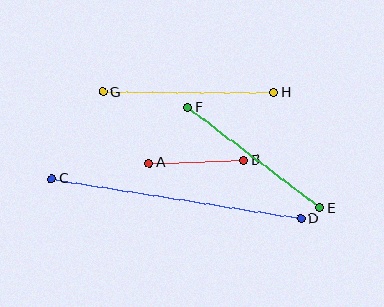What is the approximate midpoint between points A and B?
The midpoint is at approximately (196, 161) pixels.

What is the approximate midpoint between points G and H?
The midpoint is at approximately (188, 92) pixels.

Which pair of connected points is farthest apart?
Points C and D are farthest apart.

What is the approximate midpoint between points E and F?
The midpoint is at approximately (254, 158) pixels.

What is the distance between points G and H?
The distance is approximately 171 pixels.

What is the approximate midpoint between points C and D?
The midpoint is at approximately (176, 199) pixels.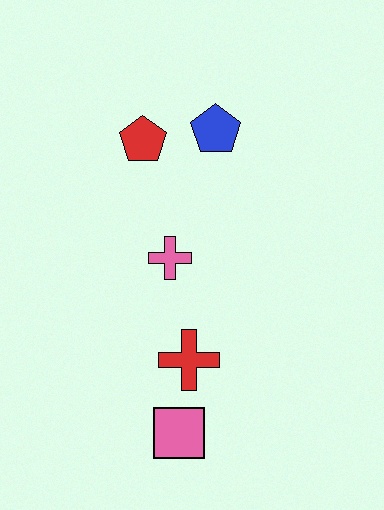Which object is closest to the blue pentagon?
The red pentagon is closest to the blue pentagon.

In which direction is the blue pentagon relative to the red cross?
The blue pentagon is above the red cross.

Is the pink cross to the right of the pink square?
No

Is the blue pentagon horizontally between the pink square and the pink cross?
No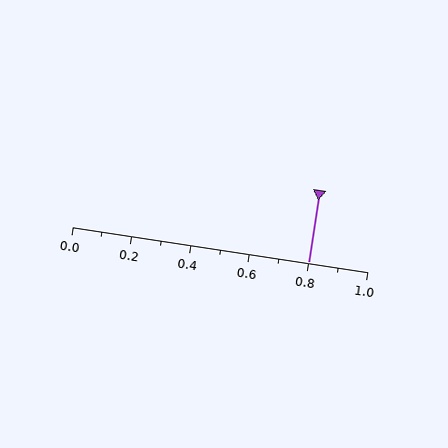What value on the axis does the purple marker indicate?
The marker indicates approximately 0.8.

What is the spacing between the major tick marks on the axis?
The major ticks are spaced 0.2 apart.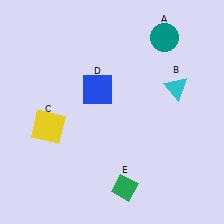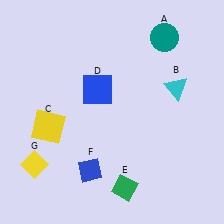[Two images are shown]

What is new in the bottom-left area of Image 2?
A blue diamond (F) was added in the bottom-left area of Image 2.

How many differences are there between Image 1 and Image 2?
There are 2 differences between the two images.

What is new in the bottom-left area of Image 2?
A yellow diamond (G) was added in the bottom-left area of Image 2.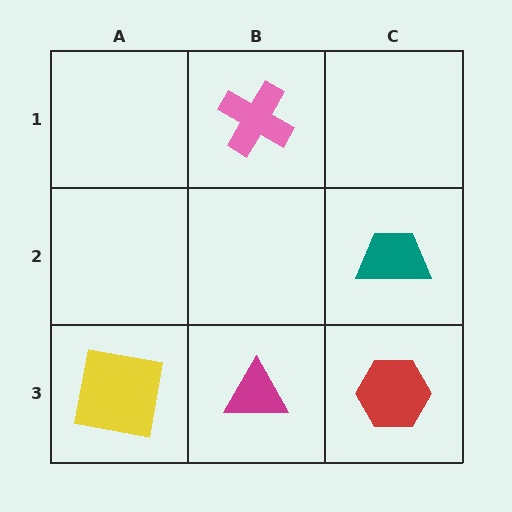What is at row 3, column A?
A yellow square.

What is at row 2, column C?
A teal trapezoid.